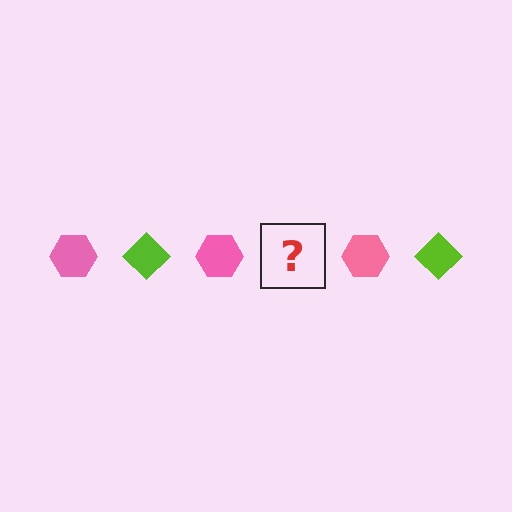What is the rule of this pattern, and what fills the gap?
The rule is that the pattern alternates between pink hexagon and lime diamond. The gap should be filled with a lime diamond.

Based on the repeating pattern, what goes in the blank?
The blank should be a lime diamond.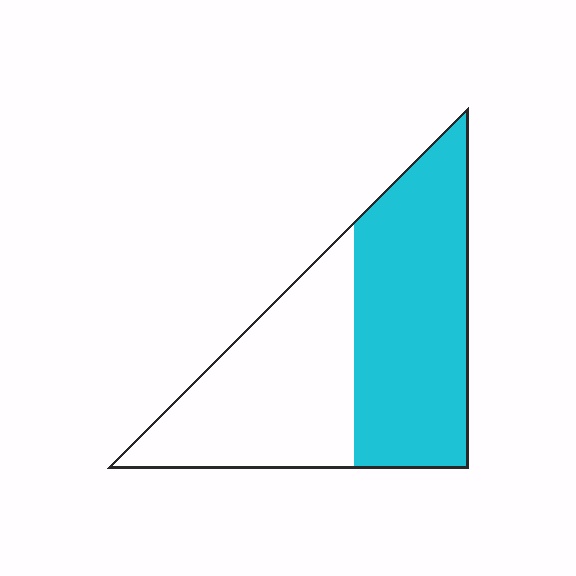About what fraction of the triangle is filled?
About one half (1/2).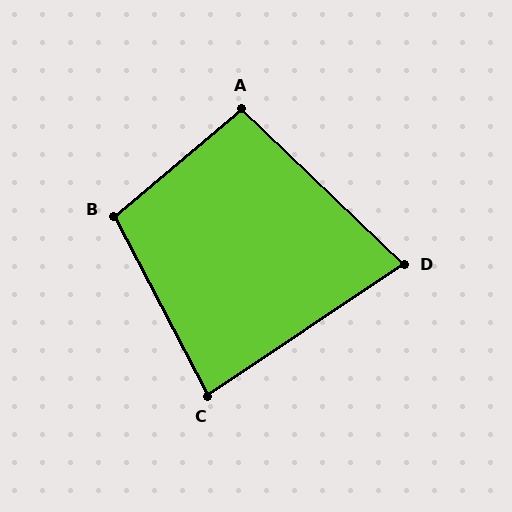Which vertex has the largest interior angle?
B, at approximately 102 degrees.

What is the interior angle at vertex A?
Approximately 96 degrees (obtuse).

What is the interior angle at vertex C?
Approximately 84 degrees (acute).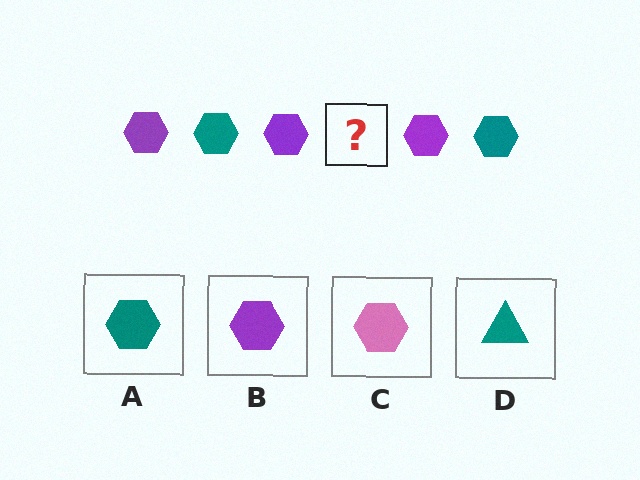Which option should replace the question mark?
Option A.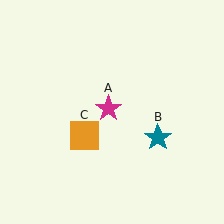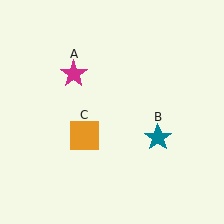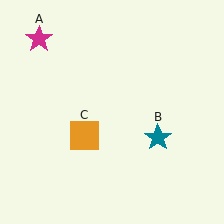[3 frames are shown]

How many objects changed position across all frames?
1 object changed position: magenta star (object A).